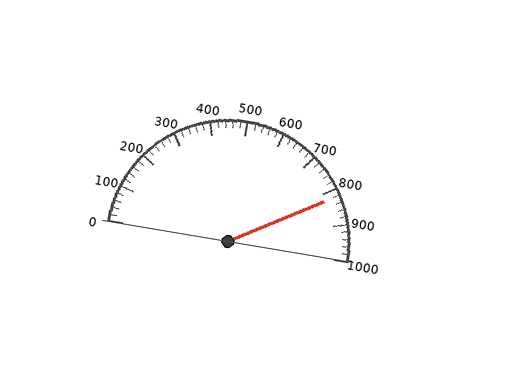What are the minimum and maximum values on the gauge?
The gauge ranges from 0 to 1000.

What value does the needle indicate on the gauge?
The needle indicates approximately 820.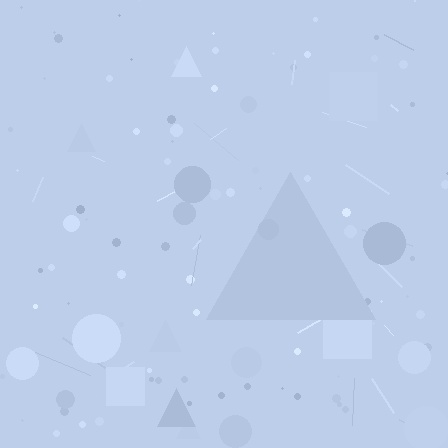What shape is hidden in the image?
A triangle is hidden in the image.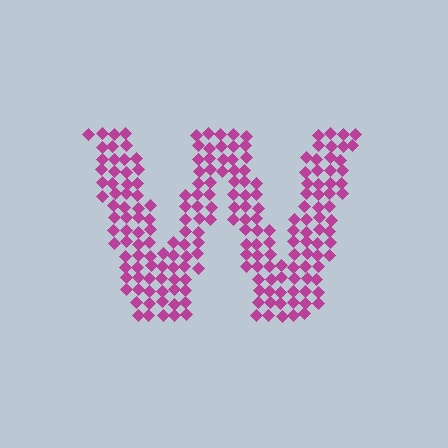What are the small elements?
The small elements are diamonds.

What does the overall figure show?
The overall figure shows the letter W.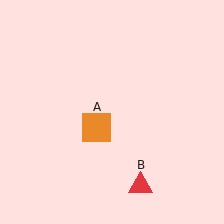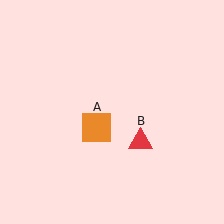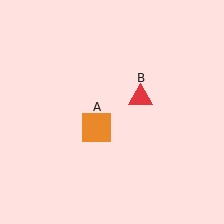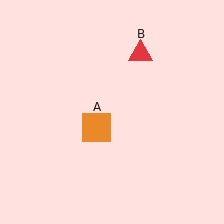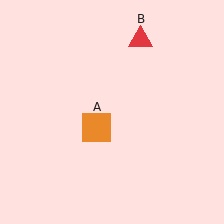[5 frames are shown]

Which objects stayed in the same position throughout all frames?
Orange square (object A) remained stationary.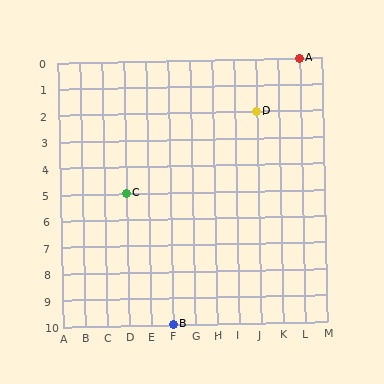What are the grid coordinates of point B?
Point B is at grid coordinates (F, 10).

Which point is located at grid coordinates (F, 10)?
Point B is at (F, 10).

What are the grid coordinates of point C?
Point C is at grid coordinates (D, 5).